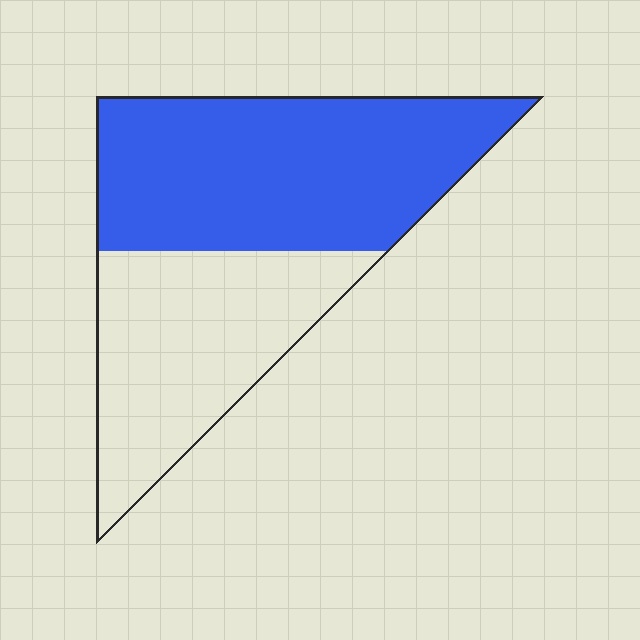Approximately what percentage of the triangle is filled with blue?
Approximately 55%.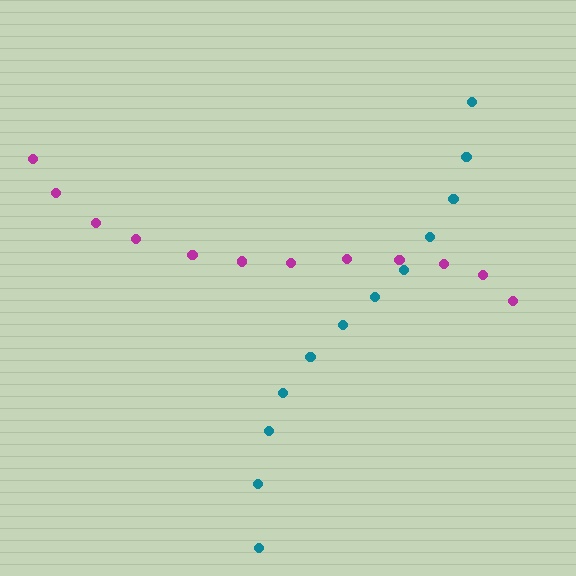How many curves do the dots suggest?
There are 2 distinct paths.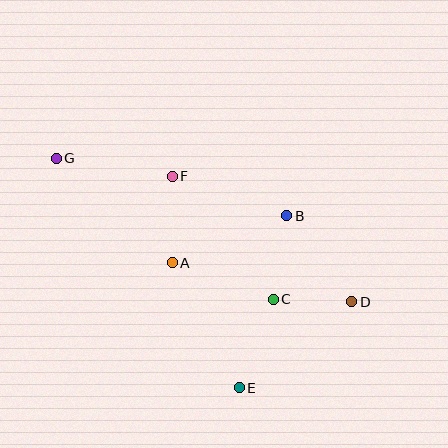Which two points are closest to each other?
Points C and D are closest to each other.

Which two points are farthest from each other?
Points D and G are farthest from each other.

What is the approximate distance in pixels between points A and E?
The distance between A and E is approximately 142 pixels.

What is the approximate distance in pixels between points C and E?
The distance between C and E is approximately 95 pixels.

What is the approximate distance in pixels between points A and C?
The distance between A and C is approximately 108 pixels.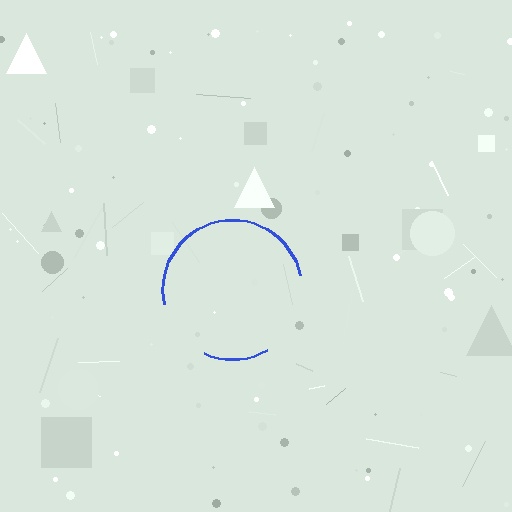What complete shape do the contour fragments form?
The contour fragments form a circle.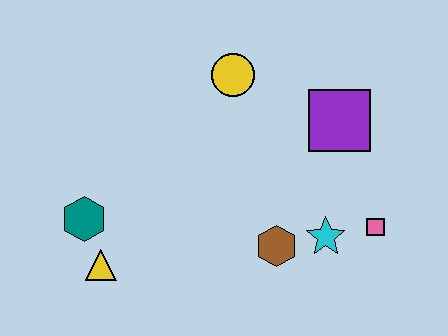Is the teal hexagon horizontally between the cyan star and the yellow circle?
No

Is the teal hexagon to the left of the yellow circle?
Yes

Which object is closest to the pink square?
The cyan star is closest to the pink square.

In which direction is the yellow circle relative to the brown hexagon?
The yellow circle is above the brown hexagon.